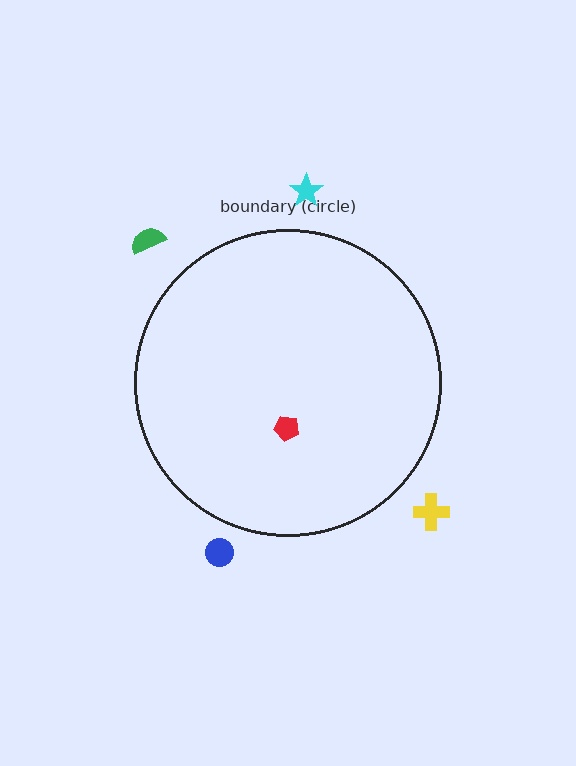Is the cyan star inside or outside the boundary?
Outside.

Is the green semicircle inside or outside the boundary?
Outside.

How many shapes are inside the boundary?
1 inside, 4 outside.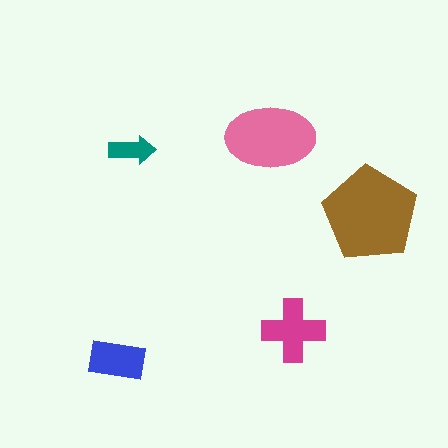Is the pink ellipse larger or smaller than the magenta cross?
Larger.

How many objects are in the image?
There are 5 objects in the image.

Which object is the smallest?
The teal arrow.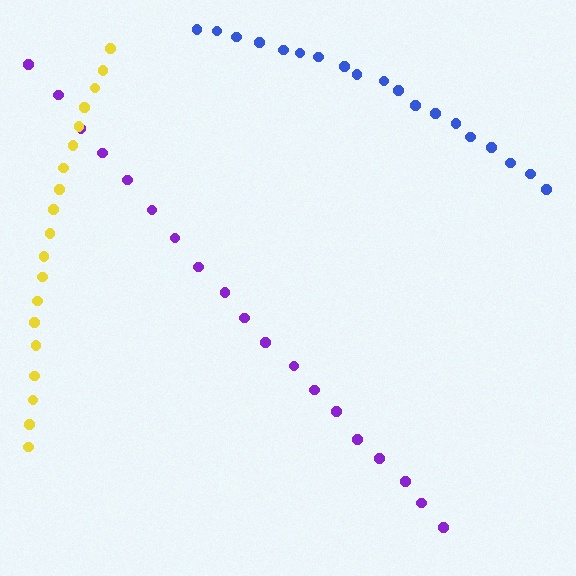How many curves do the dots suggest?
There are 3 distinct paths.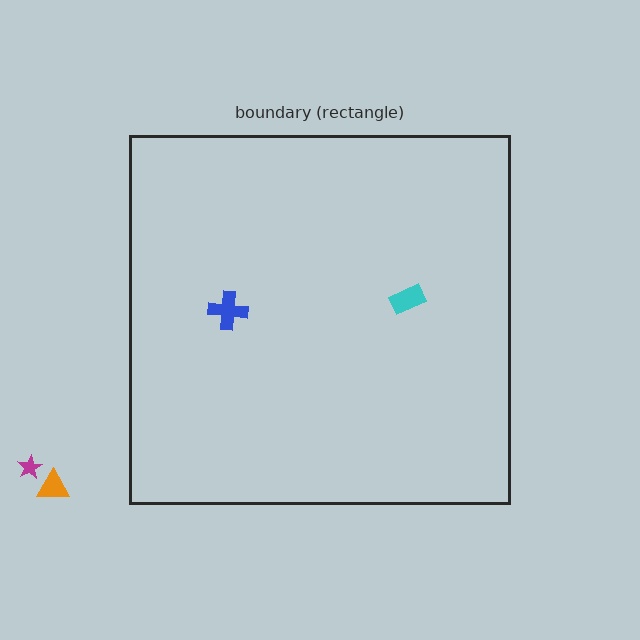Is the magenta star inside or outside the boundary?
Outside.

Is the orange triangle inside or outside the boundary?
Outside.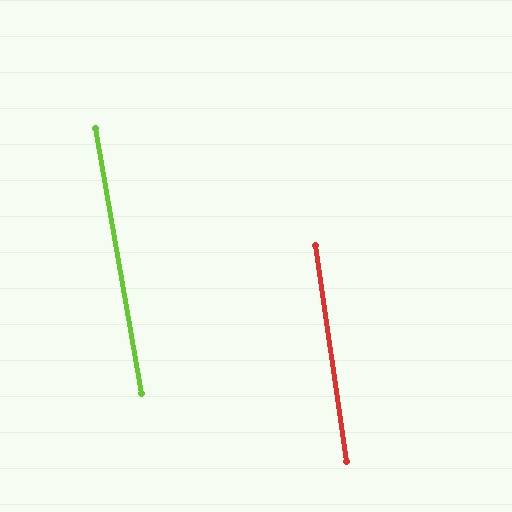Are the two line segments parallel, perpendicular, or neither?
Parallel — their directions differ by only 1.6°.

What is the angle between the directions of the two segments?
Approximately 2 degrees.